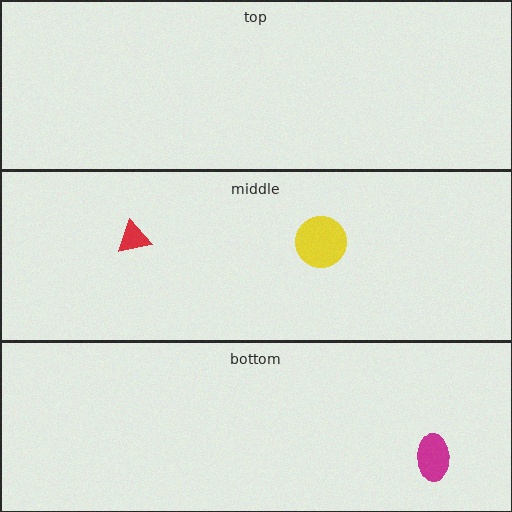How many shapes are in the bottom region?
1.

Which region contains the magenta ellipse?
The bottom region.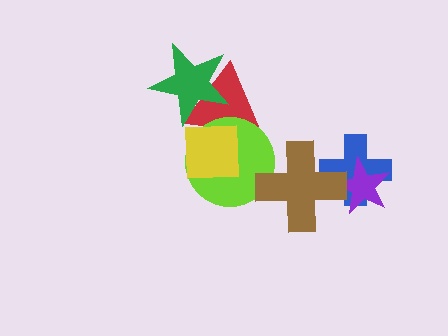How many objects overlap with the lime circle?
3 objects overlap with the lime circle.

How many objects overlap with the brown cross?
3 objects overlap with the brown cross.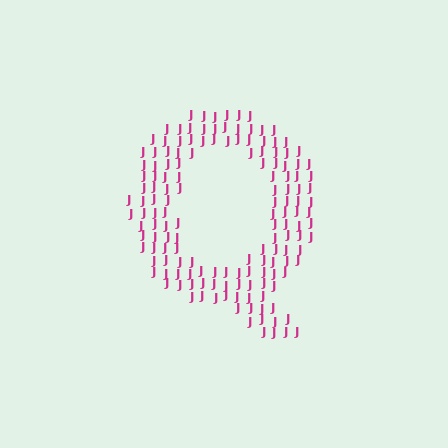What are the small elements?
The small elements are letter J's.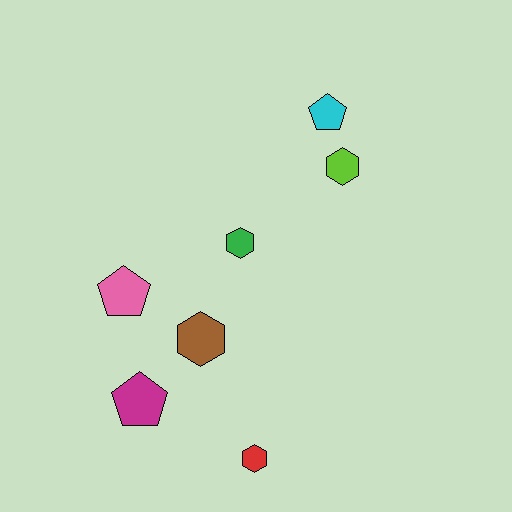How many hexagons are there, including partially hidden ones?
There are 4 hexagons.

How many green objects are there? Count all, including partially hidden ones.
There is 1 green object.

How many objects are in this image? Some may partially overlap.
There are 7 objects.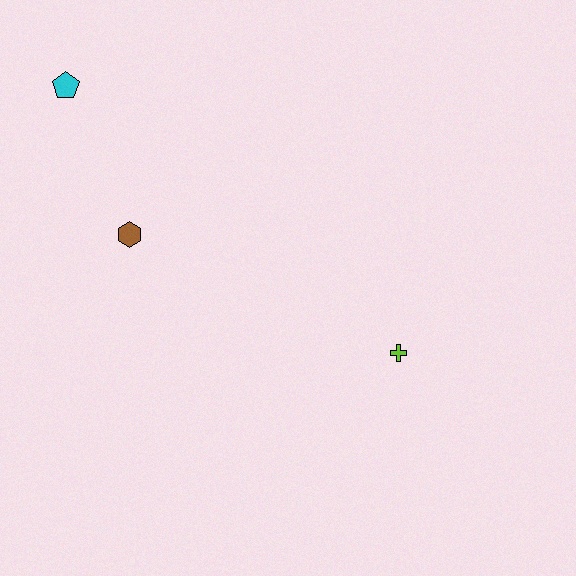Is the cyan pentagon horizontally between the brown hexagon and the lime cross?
No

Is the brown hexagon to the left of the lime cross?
Yes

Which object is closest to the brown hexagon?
The cyan pentagon is closest to the brown hexagon.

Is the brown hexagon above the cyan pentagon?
No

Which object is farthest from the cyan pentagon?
The lime cross is farthest from the cyan pentagon.